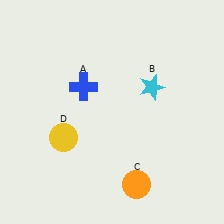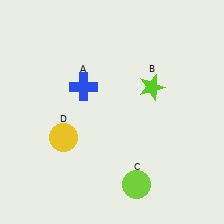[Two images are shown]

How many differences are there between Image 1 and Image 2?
There are 2 differences between the two images.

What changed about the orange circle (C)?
In Image 1, C is orange. In Image 2, it changed to lime.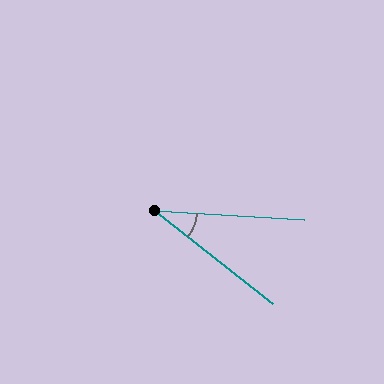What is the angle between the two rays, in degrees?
Approximately 35 degrees.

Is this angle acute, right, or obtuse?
It is acute.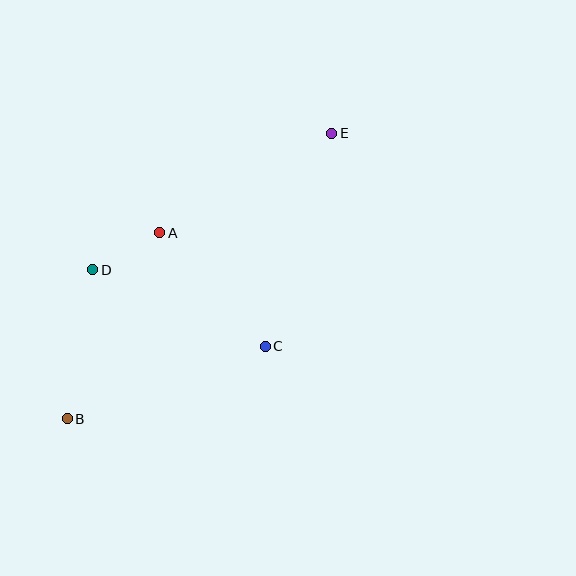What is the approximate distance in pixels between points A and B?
The distance between A and B is approximately 208 pixels.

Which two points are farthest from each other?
Points B and E are farthest from each other.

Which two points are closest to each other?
Points A and D are closest to each other.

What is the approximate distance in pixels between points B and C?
The distance between B and C is approximately 211 pixels.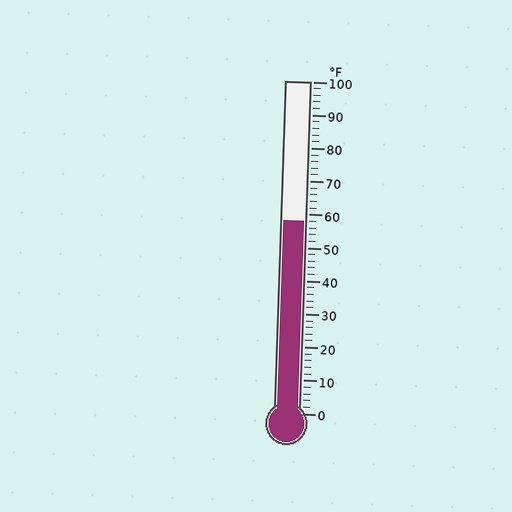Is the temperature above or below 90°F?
The temperature is below 90°F.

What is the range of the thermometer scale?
The thermometer scale ranges from 0°F to 100°F.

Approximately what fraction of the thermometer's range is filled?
The thermometer is filled to approximately 60% of its range.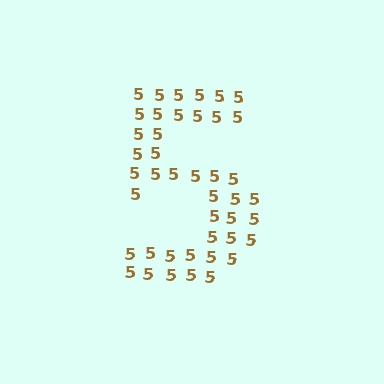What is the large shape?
The large shape is the digit 5.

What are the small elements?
The small elements are digit 5's.